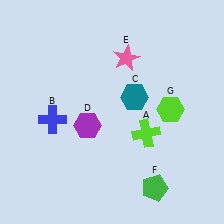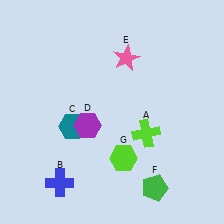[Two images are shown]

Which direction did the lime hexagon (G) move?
The lime hexagon (G) moved down.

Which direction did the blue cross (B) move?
The blue cross (B) moved down.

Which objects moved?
The objects that moved are: the blue cross (B), the teal hexagon (C), the lime hexagon (G).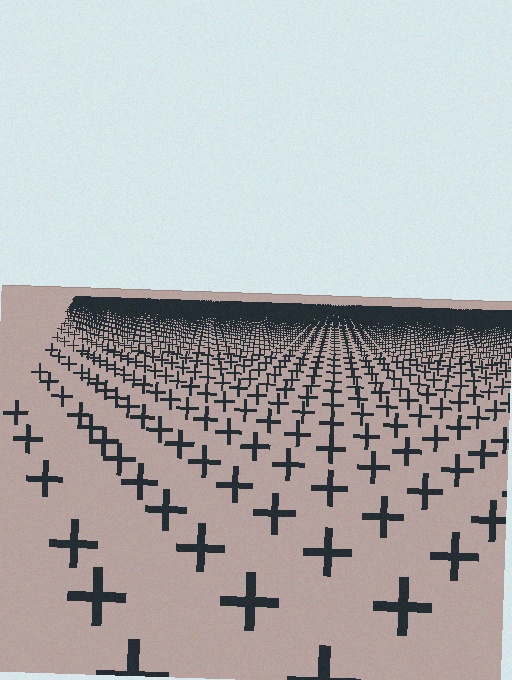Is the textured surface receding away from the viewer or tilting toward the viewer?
The surface is receding away from the viewer. Texture elements get smaller and denser toward the top.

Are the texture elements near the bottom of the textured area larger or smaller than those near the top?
Larger. Near the bottom, elements are closer to the viewer and appear at a bigger on-screen size.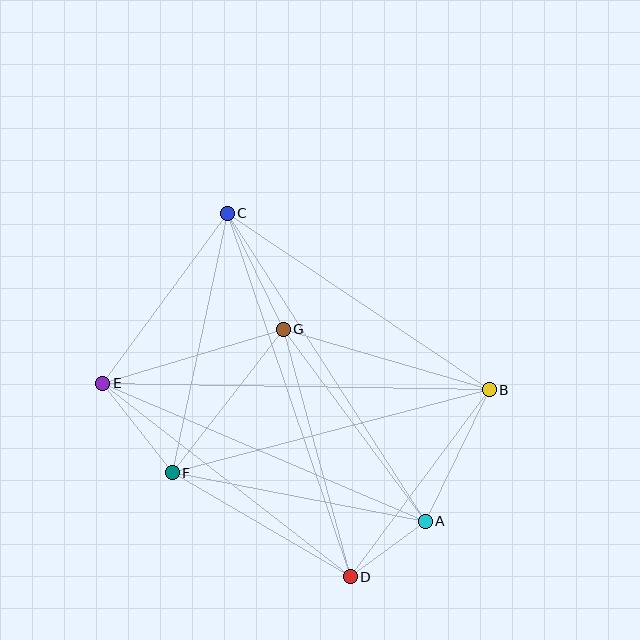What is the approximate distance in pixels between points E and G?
The distance between E and G is approximately 188 pixels.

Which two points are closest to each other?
Points A and D are closest to each other.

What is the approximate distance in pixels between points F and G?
The distance between F and G is approximately 181 pixels.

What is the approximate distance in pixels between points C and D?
The distance between C and D is approximately 384 pixels.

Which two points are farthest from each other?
Points B and E are farthest from each other.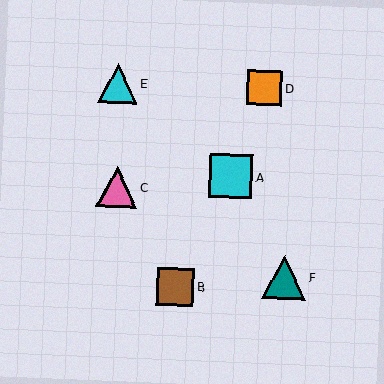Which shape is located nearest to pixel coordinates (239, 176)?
The cyan square (labeled A) at (231, 176) is nearest to that location.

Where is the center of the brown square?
The center of the brown square is at (175, 287).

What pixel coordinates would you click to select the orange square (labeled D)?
Click at (264, 87) to select the orange square D.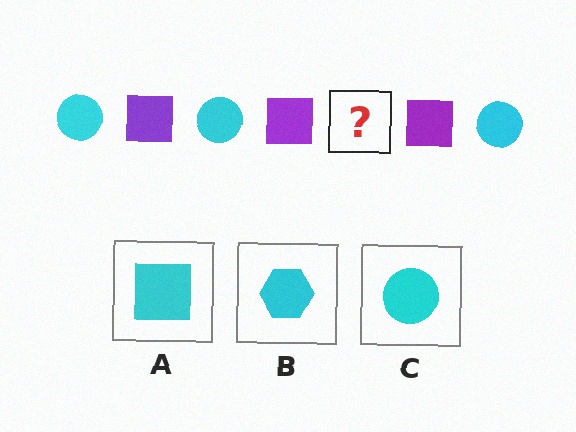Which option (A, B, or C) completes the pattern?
C.